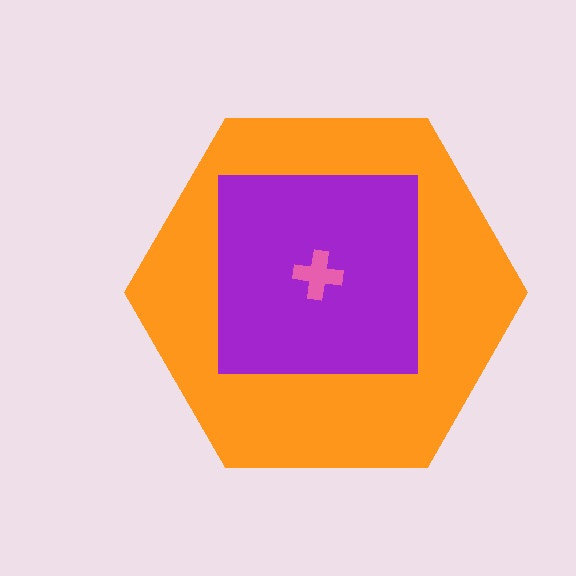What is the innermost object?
The pink cross.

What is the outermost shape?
The orange hexagon.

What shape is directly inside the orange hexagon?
The purple square.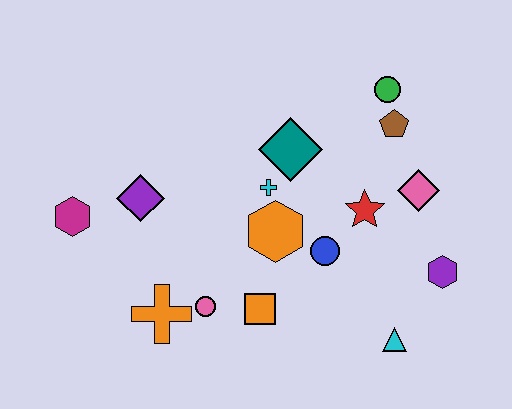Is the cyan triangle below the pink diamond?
Yes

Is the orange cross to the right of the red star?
No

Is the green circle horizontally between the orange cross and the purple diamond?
No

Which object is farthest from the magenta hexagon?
The purple hexagon is farthest from the magenta hexagon.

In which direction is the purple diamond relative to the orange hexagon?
The purple diamond is to the left of the orange hexagon.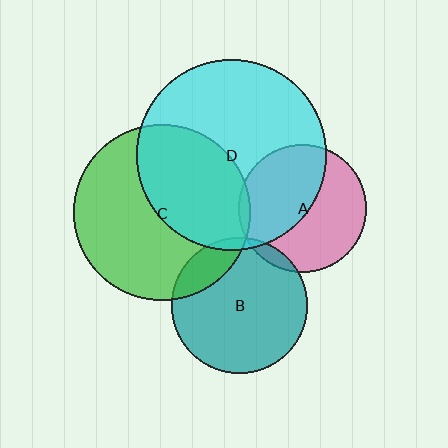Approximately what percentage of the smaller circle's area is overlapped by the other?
Approximately 15%.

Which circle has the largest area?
Circle D (cyan).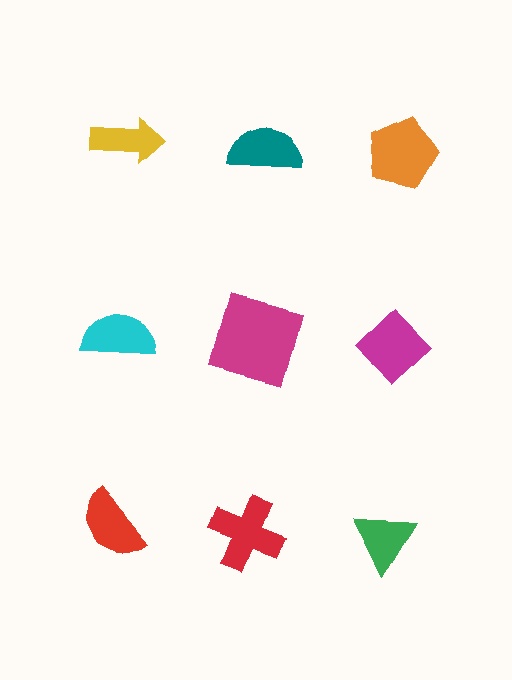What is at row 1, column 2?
A teal semicircle.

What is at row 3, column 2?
A red cross.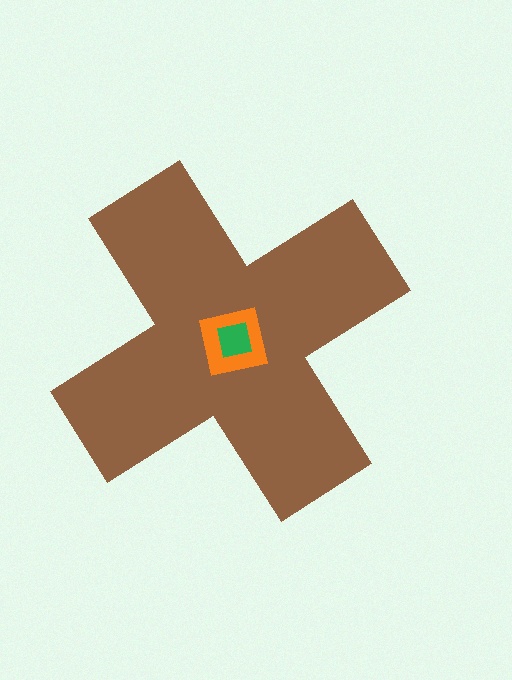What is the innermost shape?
The green square.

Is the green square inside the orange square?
Yes.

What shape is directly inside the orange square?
The green square.